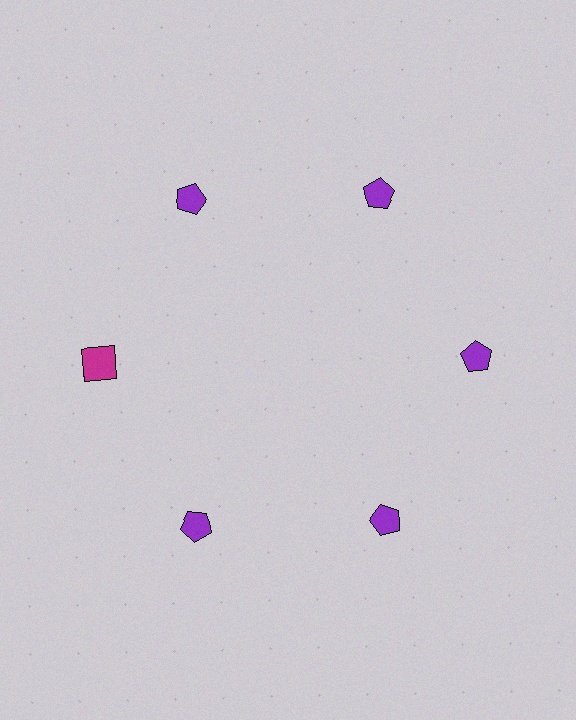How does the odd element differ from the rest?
It differs in both color (magenta instead of purple) and shape (square instead of pentagon).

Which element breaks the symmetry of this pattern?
The magenta square at roughly the 9 o'clock position breaks the symmetry. All other shapes are purple pentagons.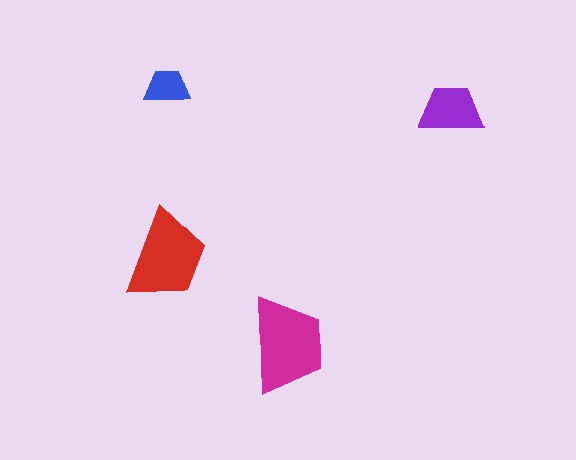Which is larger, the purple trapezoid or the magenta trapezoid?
The magenta one.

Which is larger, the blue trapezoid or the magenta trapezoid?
The magenta one.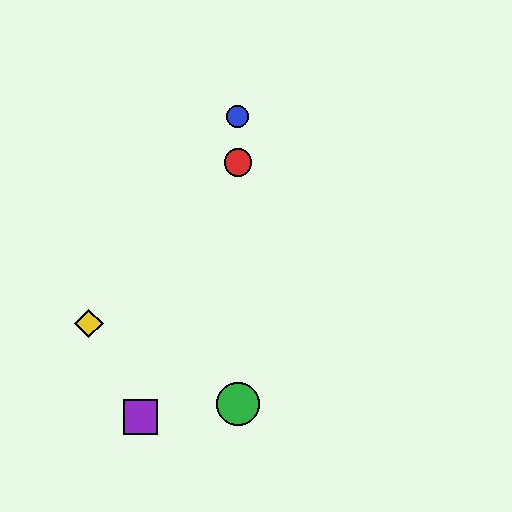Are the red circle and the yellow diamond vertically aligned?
No, the red circle is at x≈238 and the yellow diamond is at x≈89.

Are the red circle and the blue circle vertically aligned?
Yes, both are at x≈238.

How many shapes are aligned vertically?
3 shapes (the red circle, the blue circle, the green circle) are aligned vertically.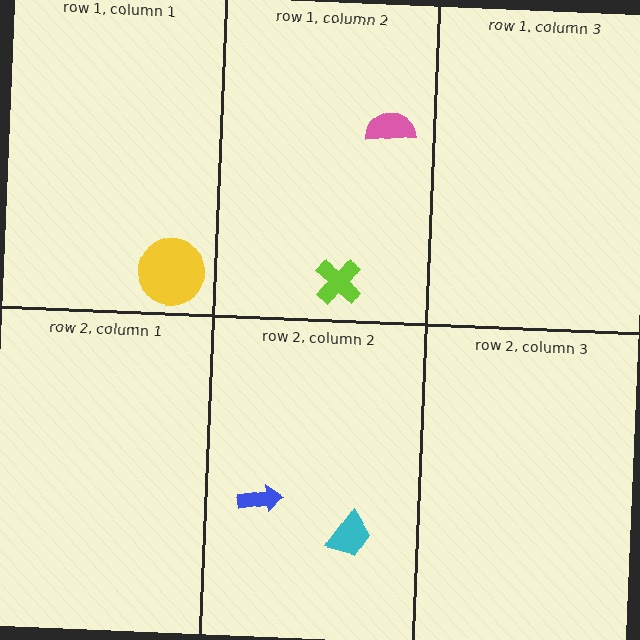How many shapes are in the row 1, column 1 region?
1.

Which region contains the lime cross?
The row 1, column 2 region.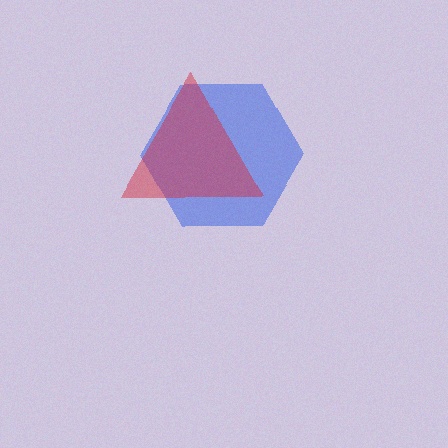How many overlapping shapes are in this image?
There are 2 overlapping shapes in the image.